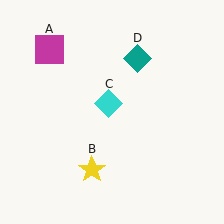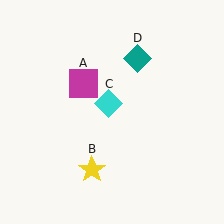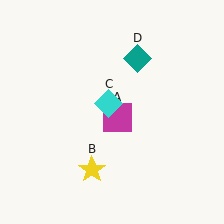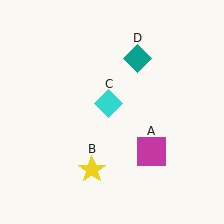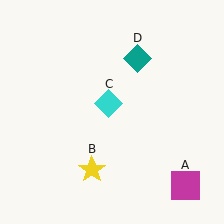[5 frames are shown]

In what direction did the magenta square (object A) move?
The magenta square (object A) moved down and to the right.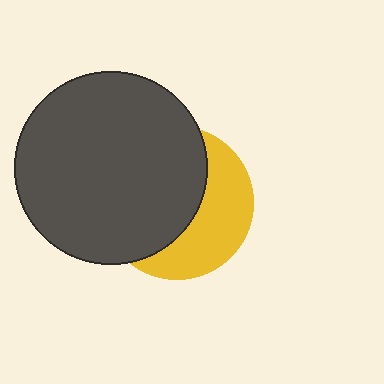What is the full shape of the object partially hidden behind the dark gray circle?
The partially hidden object is a yellow circle.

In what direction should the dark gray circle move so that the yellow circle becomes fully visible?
The dark gray circle should move left. That is the shortest direction to clear the overlap and leave the yellow circle fully visible.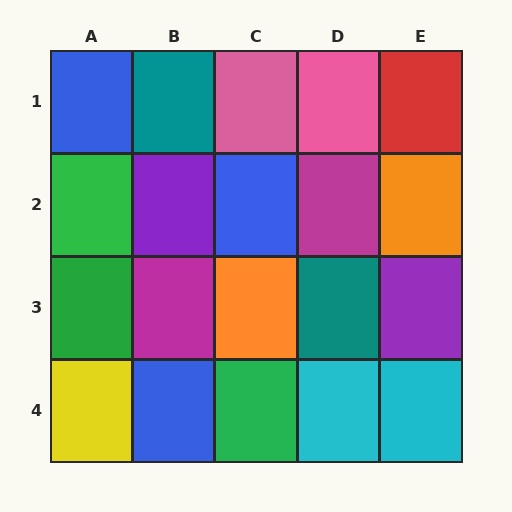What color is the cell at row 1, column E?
Red.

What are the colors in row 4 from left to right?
Yellow, blue, green, cyan, cyan.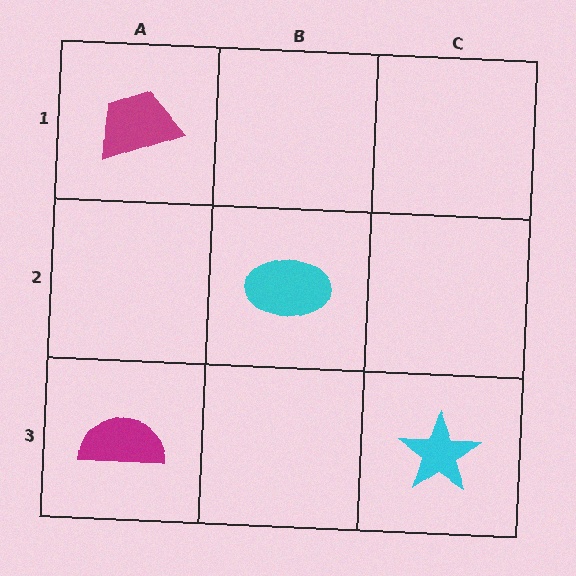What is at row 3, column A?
A magenta semicircle.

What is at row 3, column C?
A cyan star.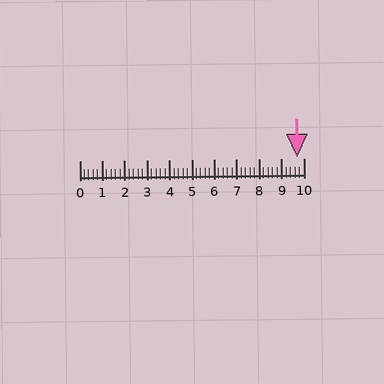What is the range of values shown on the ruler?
The ruler shows values from 0 to 10.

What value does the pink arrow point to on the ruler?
The pink arrow points to approximately 9.7.